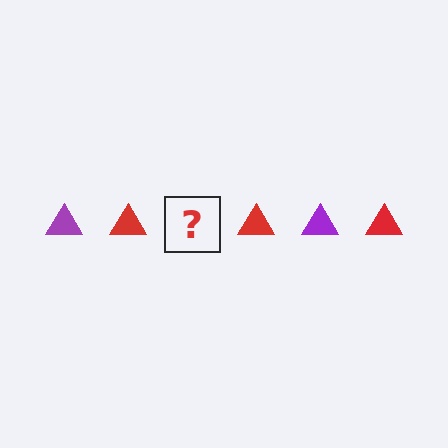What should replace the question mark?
The question mark should be replaced with a purple triangle.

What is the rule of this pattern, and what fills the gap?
The rule is that the pattern cycles through purple, red triangles. The gap should be filled with a purple triangle.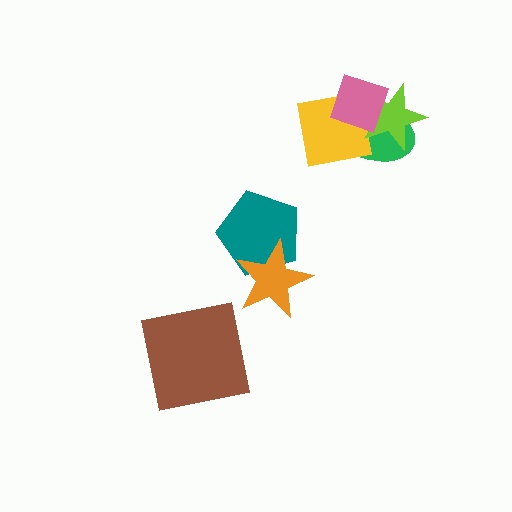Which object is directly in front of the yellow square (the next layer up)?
The lime star is directly in front of the yellow square.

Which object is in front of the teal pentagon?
The orange star is in front of the teal pentagon.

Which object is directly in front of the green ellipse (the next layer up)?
The yellow square is directly in front of the green ellipse.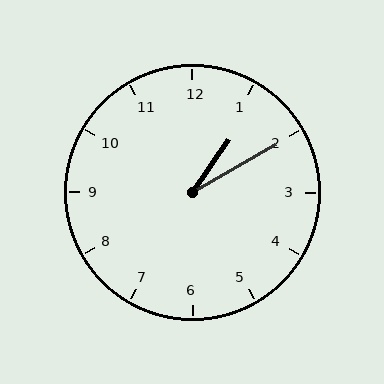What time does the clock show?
1:10.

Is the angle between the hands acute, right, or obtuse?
It is acute.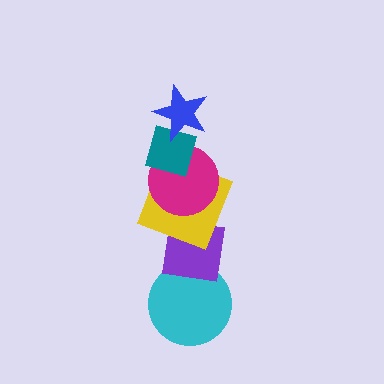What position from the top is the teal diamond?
The teal diamond is 2nd from the top.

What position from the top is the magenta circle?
The magenta circle is 3rd from the top.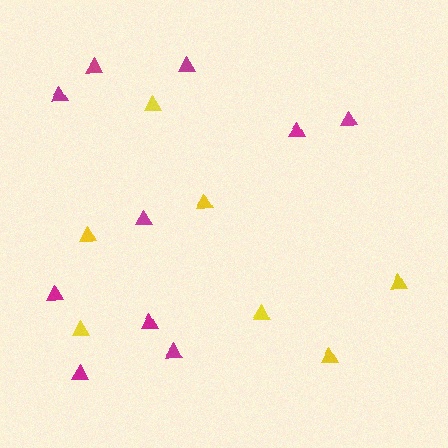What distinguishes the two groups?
There are 2 groups: one group of yellow triangles (7) and one group of magenta triangles (10).